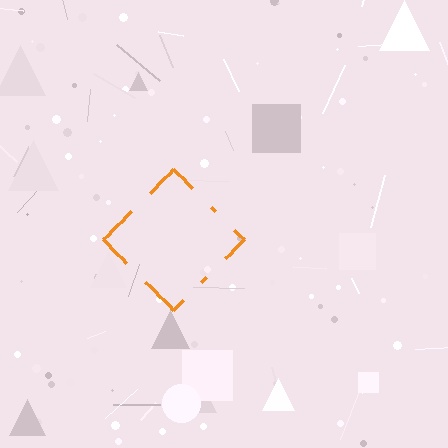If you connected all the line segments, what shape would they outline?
They would outline a diamond.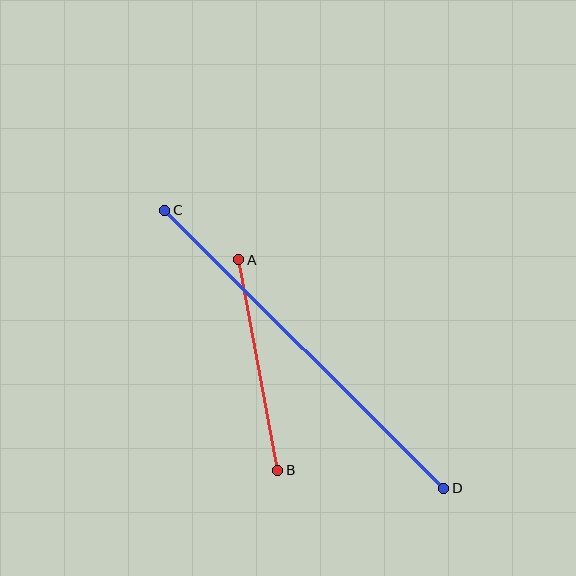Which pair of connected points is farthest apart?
Points C and D are farthest apart.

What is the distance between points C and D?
The distance is approximately 394 pixels.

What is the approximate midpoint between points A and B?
The midpoint is at approximately (258, 365) pixels.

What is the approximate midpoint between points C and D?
The midpoint is at approximately (304, 349) pixels.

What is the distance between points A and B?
The distance is approximately 214 pixels.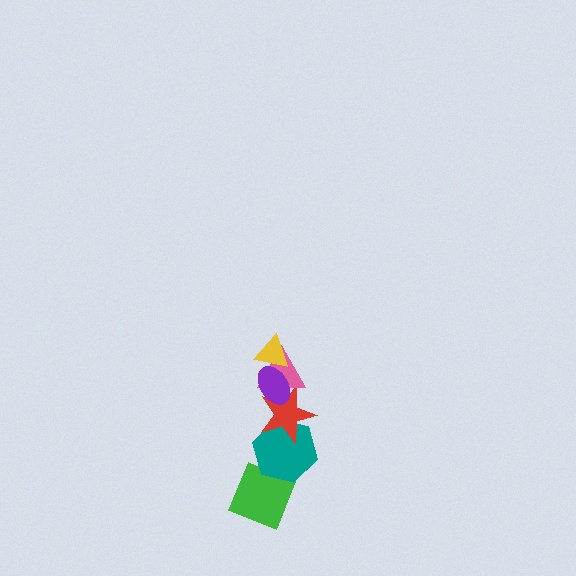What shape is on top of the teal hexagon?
The red star is on top of the teal hexagon.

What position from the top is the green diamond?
The green diamond is 6th from the top.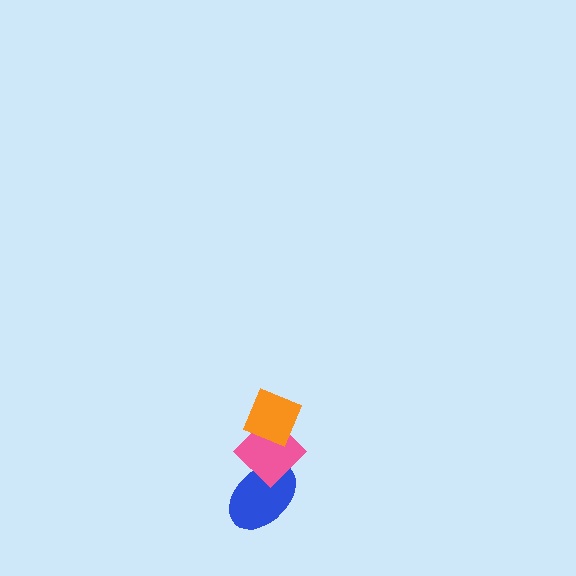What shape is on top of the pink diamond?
The orange diamond is on top of the pink diamond.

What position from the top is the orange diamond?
The orange diamond is 1st from the top.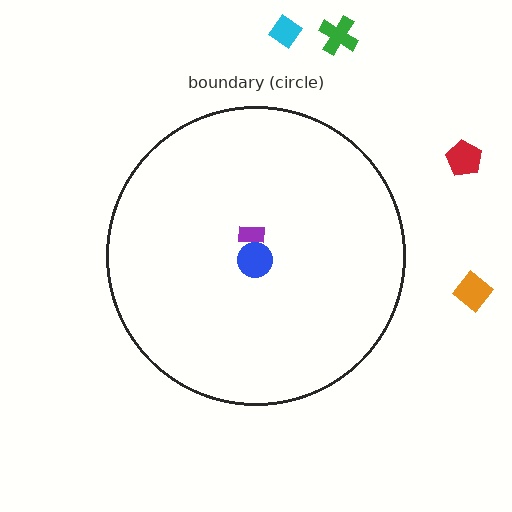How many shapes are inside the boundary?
2 inside, 4 outside.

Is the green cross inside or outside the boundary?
Outside.